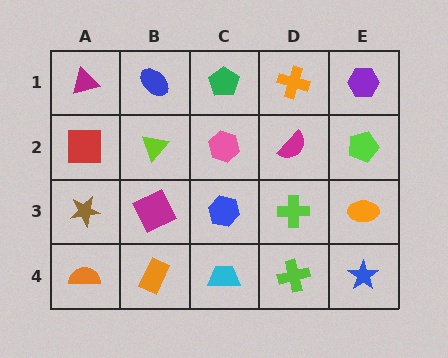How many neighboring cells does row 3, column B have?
4.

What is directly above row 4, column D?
A lime cross.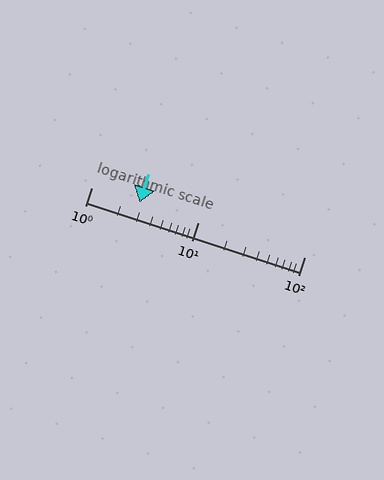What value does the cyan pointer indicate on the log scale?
The pointer indicates approximately 2.8.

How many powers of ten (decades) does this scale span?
The scale spans 2 decades, from 1 to 100.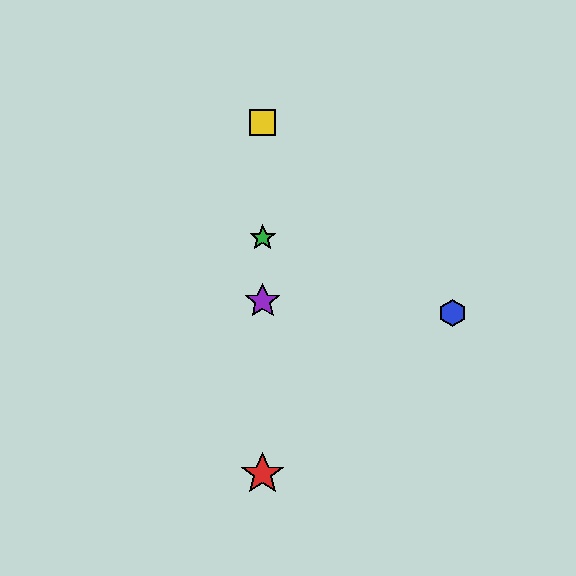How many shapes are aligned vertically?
4 shapes (the red star, the green star, the yellow square, the purple star) are aligned vertically.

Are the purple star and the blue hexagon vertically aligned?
No, the purple star is at x≈263 and the blue hexagon is at x≈452.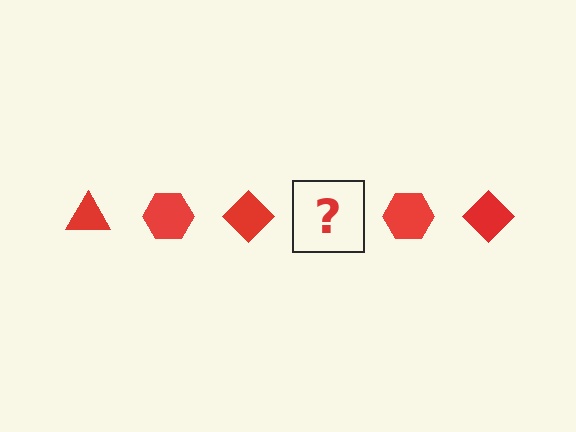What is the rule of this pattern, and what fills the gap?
The rule is that the pattern cycles through triangle, hexagon, diamond shapes in red. The gap should be filled with a red triangle.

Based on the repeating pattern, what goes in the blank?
The blank should be a red triangle.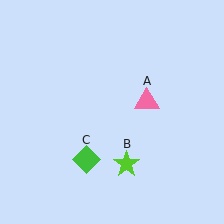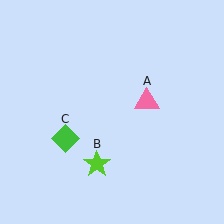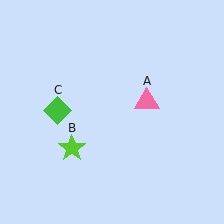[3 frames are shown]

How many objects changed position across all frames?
2 objects changed position: lime star (object B), green diamond (object C).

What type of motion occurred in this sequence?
The lime star (object B), green diamond (object C) rotated clockwise around the center of the scene.